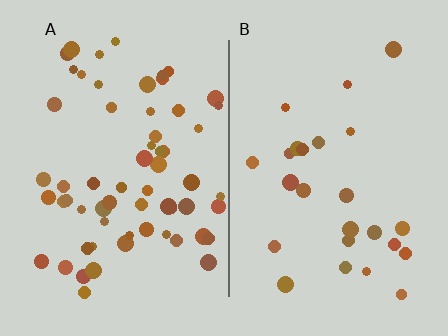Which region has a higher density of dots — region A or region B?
A (the left).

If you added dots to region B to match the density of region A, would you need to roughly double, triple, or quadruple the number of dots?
Approximately double.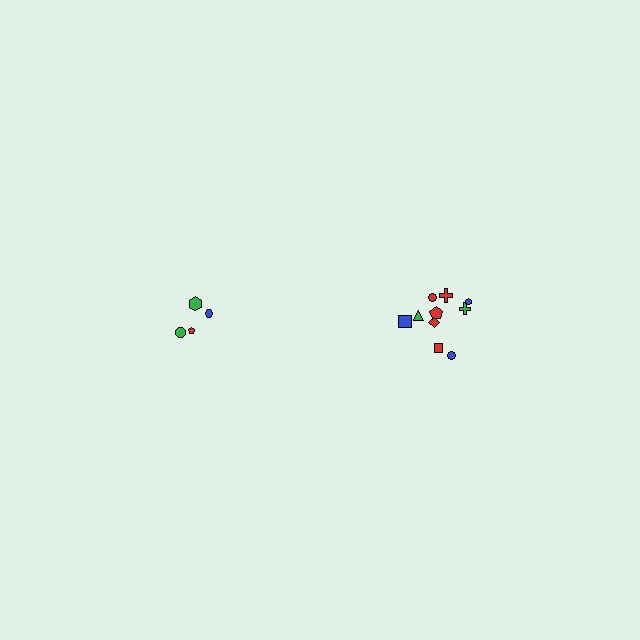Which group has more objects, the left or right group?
The right group.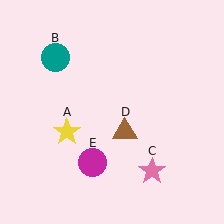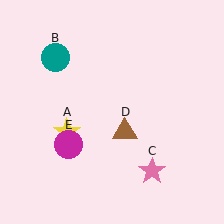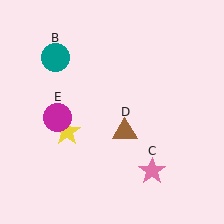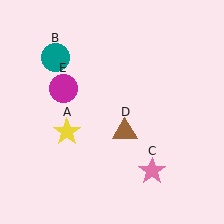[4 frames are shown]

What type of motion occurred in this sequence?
The magenta circle (object E) rotated clockwise around the center of the scene.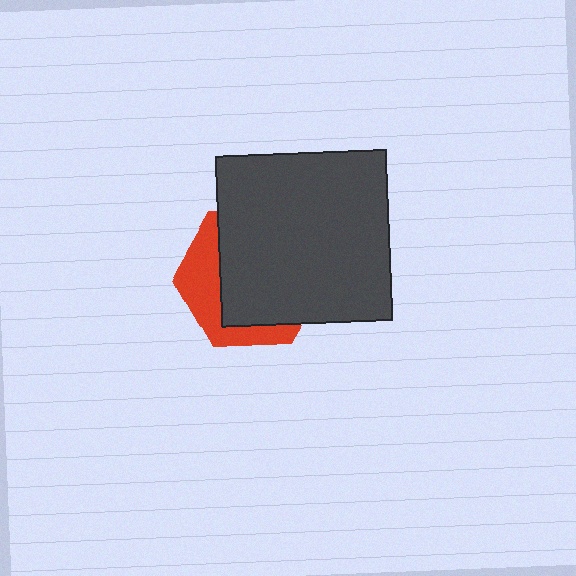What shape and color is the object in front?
The object in front is a dark gray square.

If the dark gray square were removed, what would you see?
You would see the complete red hexagon.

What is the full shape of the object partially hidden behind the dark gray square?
The partially hidden object is a red hexagon.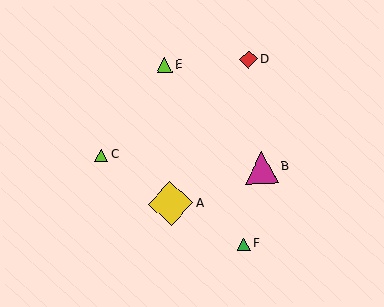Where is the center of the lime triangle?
The center of the lime triangle is at (165, 65).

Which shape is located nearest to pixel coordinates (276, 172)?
The magenta triangle (labeled B) at (262, 167) is nearest to that location.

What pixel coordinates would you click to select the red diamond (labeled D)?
Click at (248, 59) to select the red diamond D.